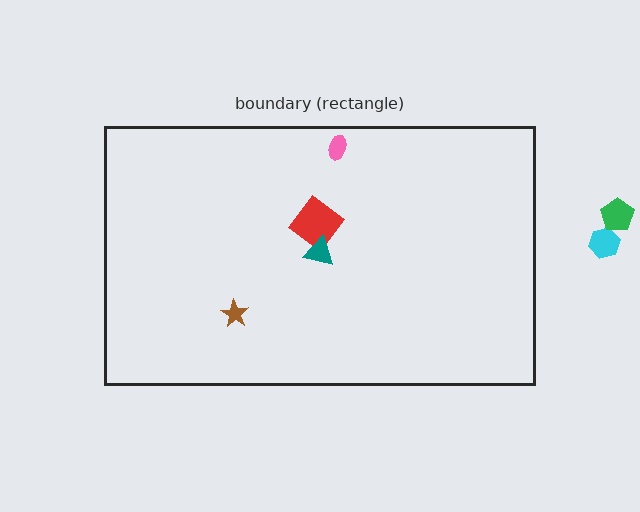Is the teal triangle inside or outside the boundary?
Inside.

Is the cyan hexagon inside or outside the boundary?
Outside.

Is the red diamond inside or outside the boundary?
Inside.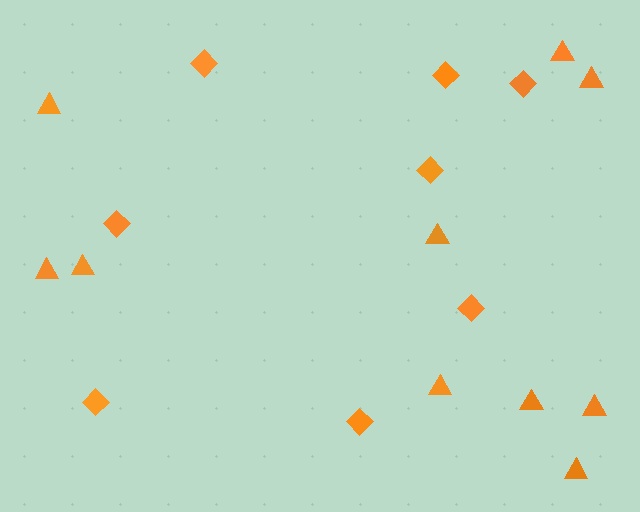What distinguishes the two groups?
There are 2 groups: one group of diamonds (8) and one group of triangles (10).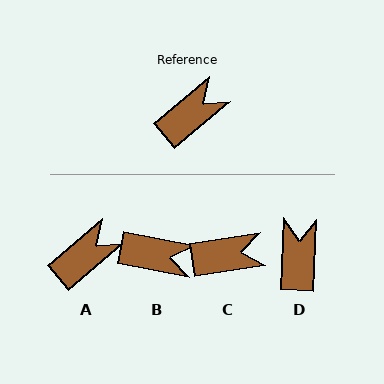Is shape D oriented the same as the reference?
No, it is off by about 47 degrees.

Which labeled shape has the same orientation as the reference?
A.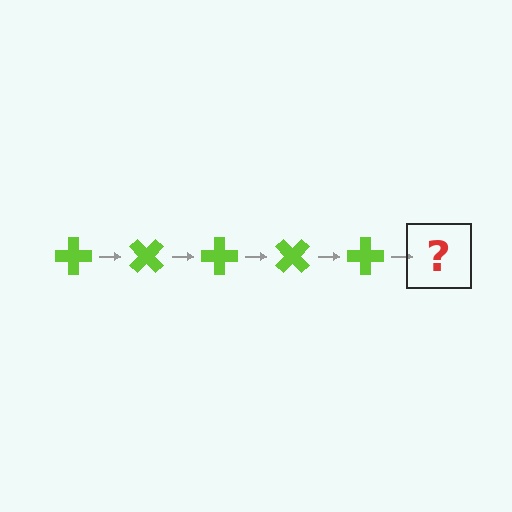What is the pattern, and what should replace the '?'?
The pattern is that the cross rotates 45 degrees each step. The '?' should be a lime cross rotated 225 degrees.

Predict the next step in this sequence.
The next step is a lime cross rotated 225 degrees.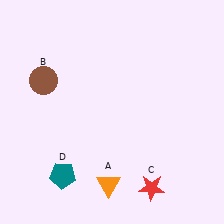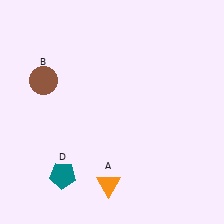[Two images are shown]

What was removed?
The red star (C) was removed in Image 2.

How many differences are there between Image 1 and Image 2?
There is 1 difference between the two images.